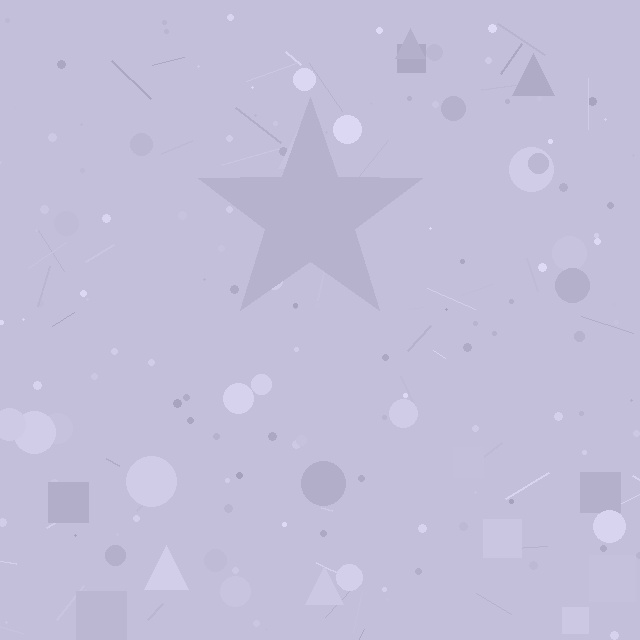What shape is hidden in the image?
A star is hidden in the image.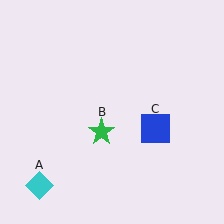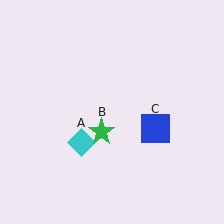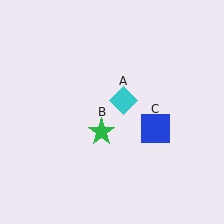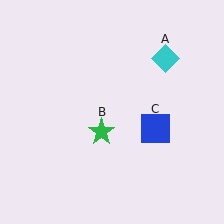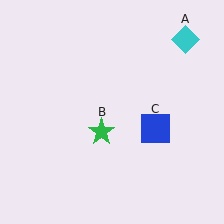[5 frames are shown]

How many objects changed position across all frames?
1 object changed position: cyan diamond (object A).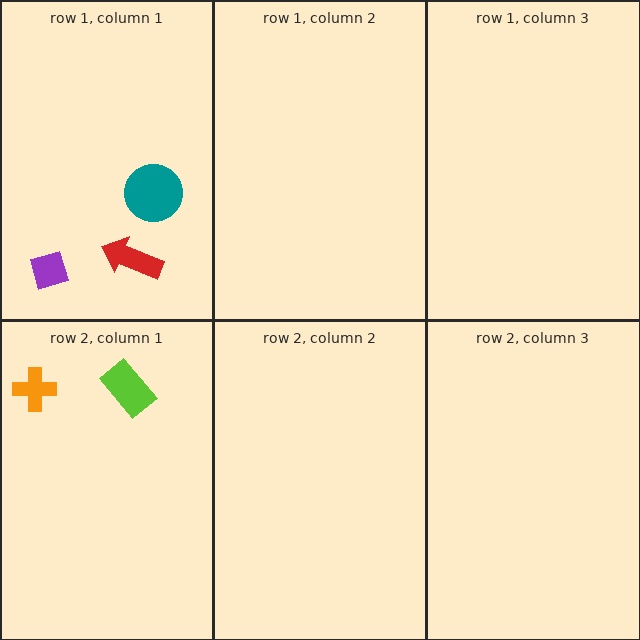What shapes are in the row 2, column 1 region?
The orange cross, the lime rectangle.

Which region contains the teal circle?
The row 1, column 1 region.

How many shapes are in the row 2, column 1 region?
2.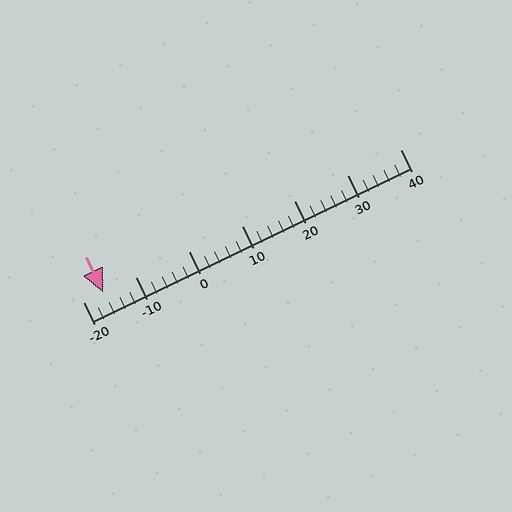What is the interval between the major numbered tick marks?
The major tick marks are spaced 10 units apart.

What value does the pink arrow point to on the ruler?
The pink arrow points to approximately -16.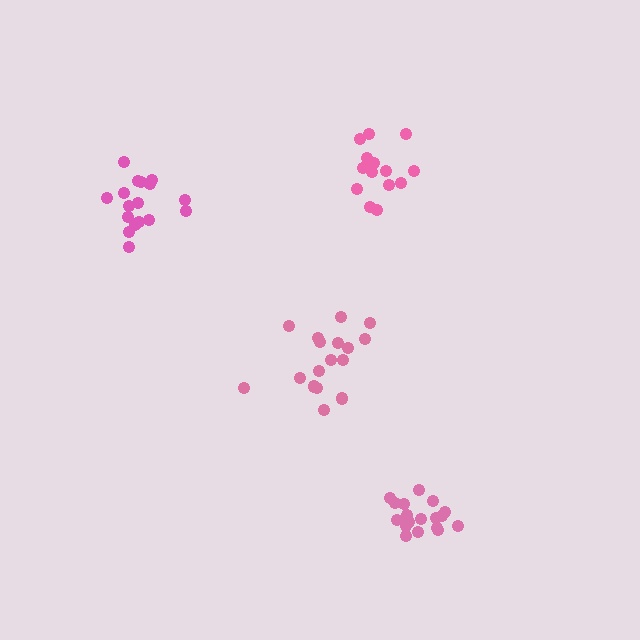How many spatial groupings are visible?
There are 4 spatial groupings.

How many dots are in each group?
Group 1: 15 dots, Group 2: 17 dots, Group 3: 17 dots, Group 4: 18 dots (67 total).